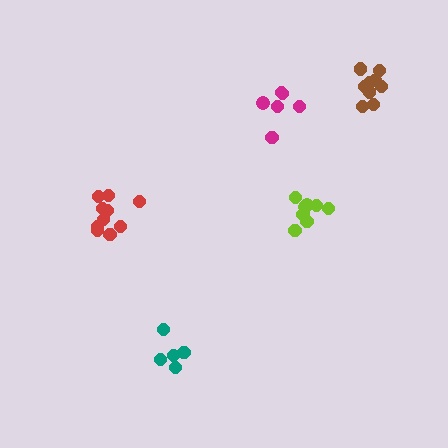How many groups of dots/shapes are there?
There are 5 groups.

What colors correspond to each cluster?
The clusters are colored: teal, lime, brown, magenta, red.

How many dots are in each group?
Group 1: 5 dots, Group 2: 10 dots, Group 3: 9 dots, Group 4: 6 dots, Group 5: 10 dots (40 total).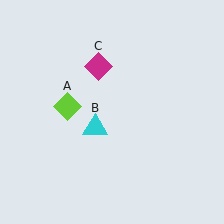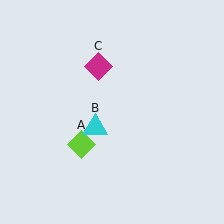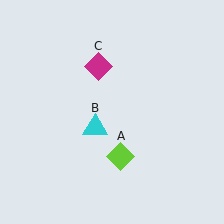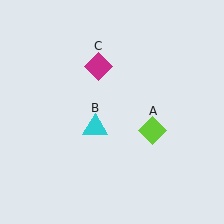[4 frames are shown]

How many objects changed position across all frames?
1 object changed position: lime diamond (object A).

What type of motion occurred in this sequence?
The lime diamond (object A) rotated counterclockwise around the center of the scene.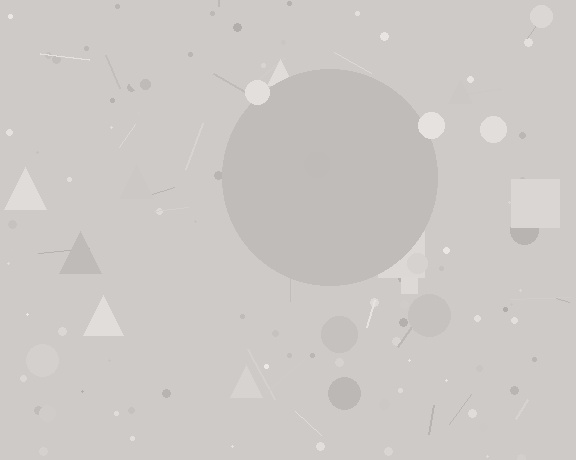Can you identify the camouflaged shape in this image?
The camouflaged shape is a circle.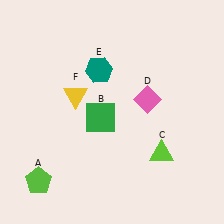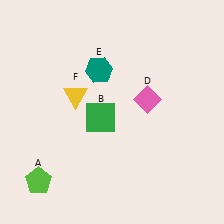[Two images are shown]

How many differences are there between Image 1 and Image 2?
There is 1 difference between the two images.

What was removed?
The lime triangle (C) was removed in Image 2.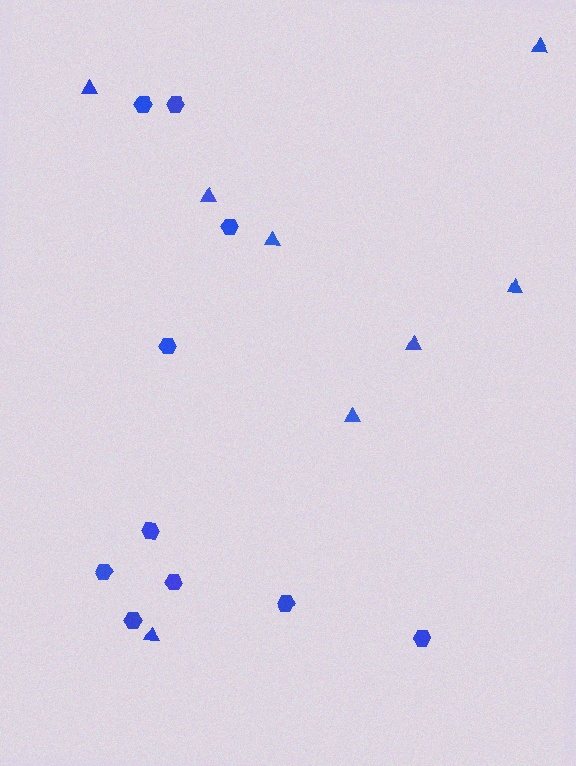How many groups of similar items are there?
There are 2 groups: one group of triangles (8) and one group of hexagons (10).